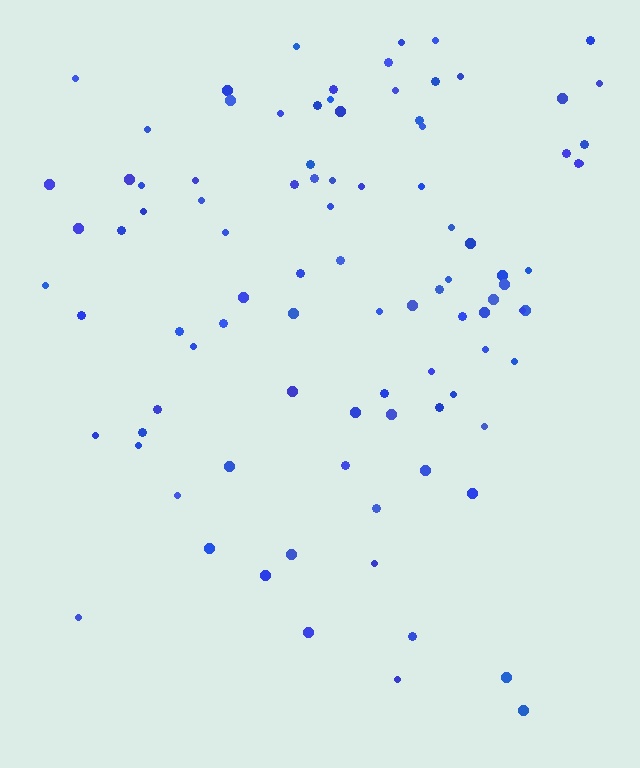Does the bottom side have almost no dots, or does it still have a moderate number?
Still a moderate number, just noticeably fewer than the top.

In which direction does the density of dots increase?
From bottom to top, with the top side densest.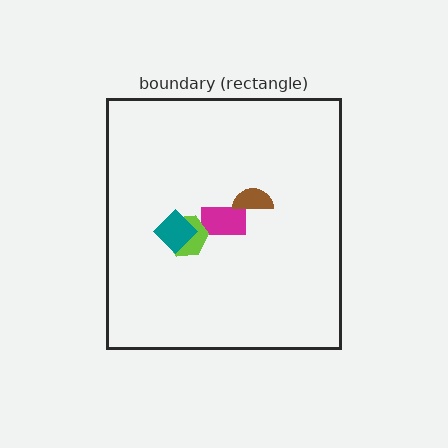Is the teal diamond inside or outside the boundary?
Inside.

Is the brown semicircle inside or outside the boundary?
Inside.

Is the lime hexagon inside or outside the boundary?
Inside.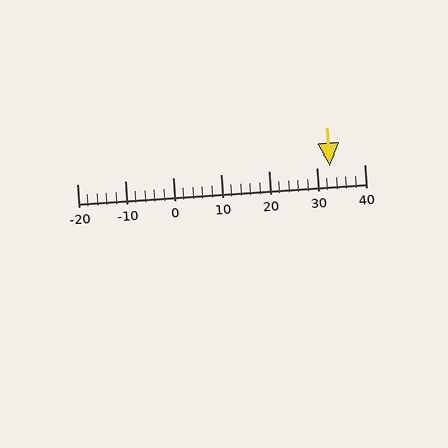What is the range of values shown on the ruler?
The ruler shows values from -20 to 40.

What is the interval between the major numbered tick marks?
The major tick marks are spaced 10 units apart.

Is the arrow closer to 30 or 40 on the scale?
The arrow is closer to 30.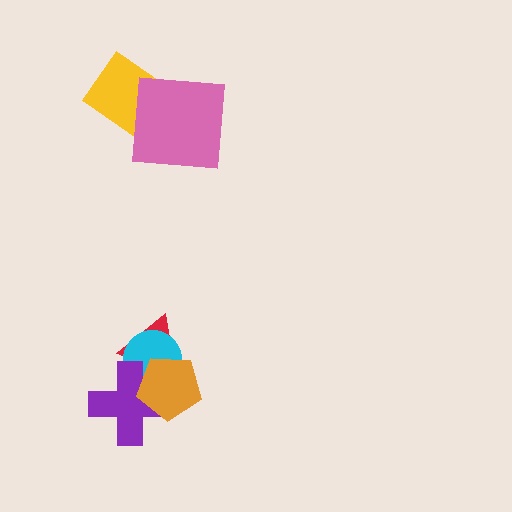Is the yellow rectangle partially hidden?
Yes, it is partially covered by another shape.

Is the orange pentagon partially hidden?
No, no other shape covers it.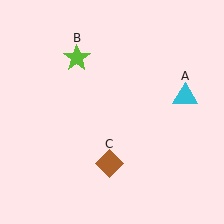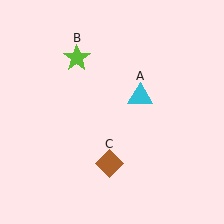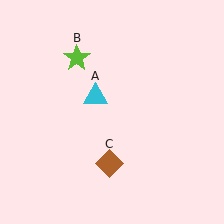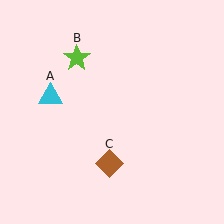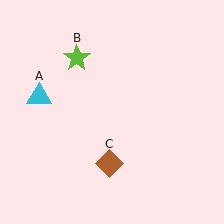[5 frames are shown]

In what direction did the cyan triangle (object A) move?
The cyan triangle (object A) moved left.